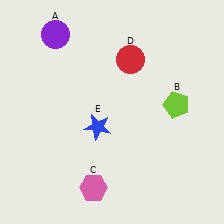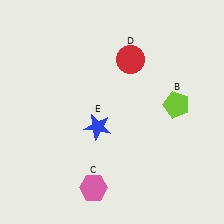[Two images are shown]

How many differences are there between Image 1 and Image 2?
There is 1 difference between the two images.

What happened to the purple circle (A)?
The purple circle (A) was removed in Image 2. It was in the top-left area of Image 1.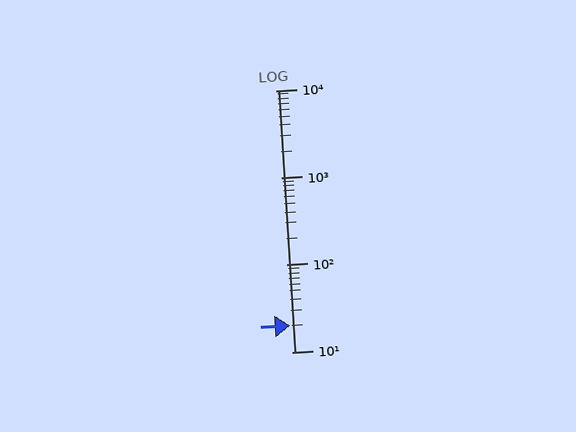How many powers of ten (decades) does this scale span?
The scale spans 3 decades, from 10 to 10000.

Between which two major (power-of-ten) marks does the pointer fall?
The pointer is between 10 and 100.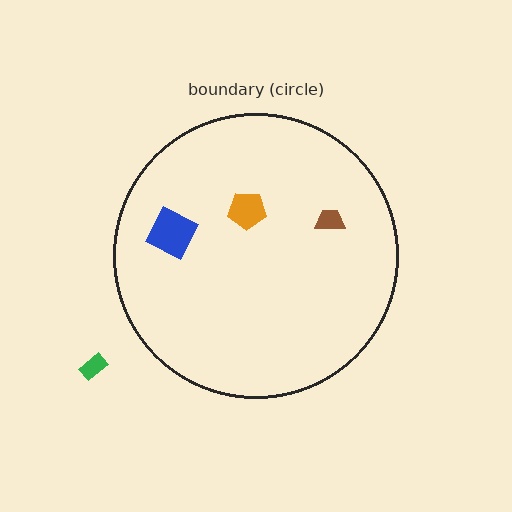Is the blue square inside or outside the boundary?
Inside.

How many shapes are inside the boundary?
3 inside, 1 outside.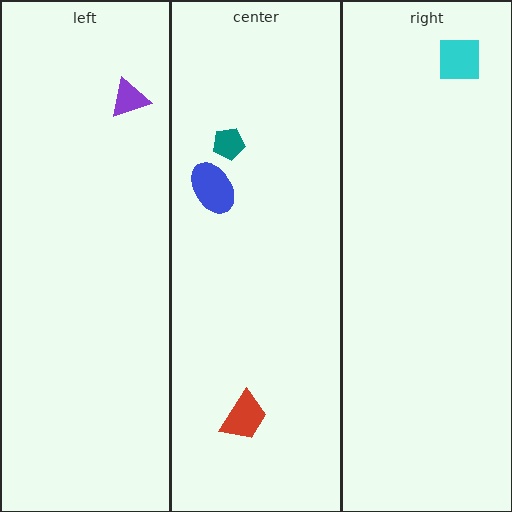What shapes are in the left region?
The purple triangle.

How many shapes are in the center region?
3.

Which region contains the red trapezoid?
The center region.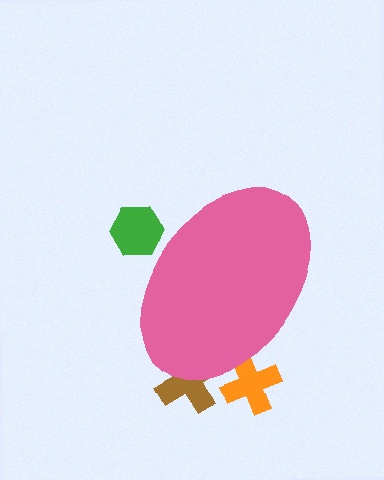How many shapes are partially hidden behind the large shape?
3 shapes are partially hidden.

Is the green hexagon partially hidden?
Yes, the green hexagon is partially hidden behind the pink ellipse.